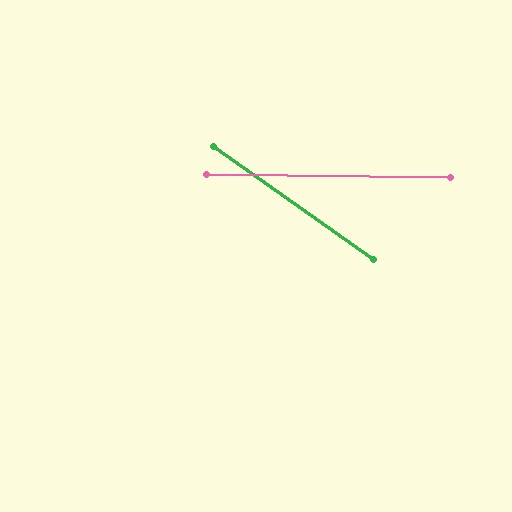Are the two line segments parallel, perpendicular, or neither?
Neither parallel nor perpendicular — they differ by about 34°.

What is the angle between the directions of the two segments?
Approximately 34 degrees.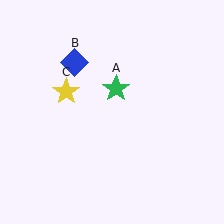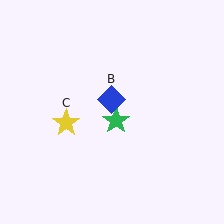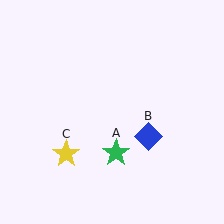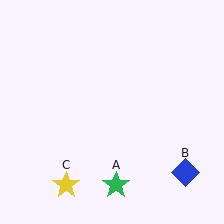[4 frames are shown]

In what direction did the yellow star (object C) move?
The yellow star (object C) moved down.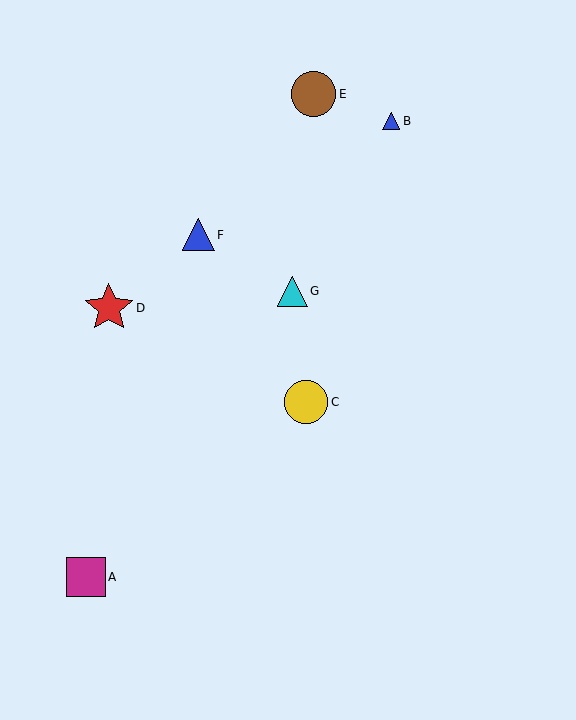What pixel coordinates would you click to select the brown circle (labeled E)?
Click at (314, 94) to select the brown circle E.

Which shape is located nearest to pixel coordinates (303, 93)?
The brown circle (labeled E) at (314, 94) is nearest to that location.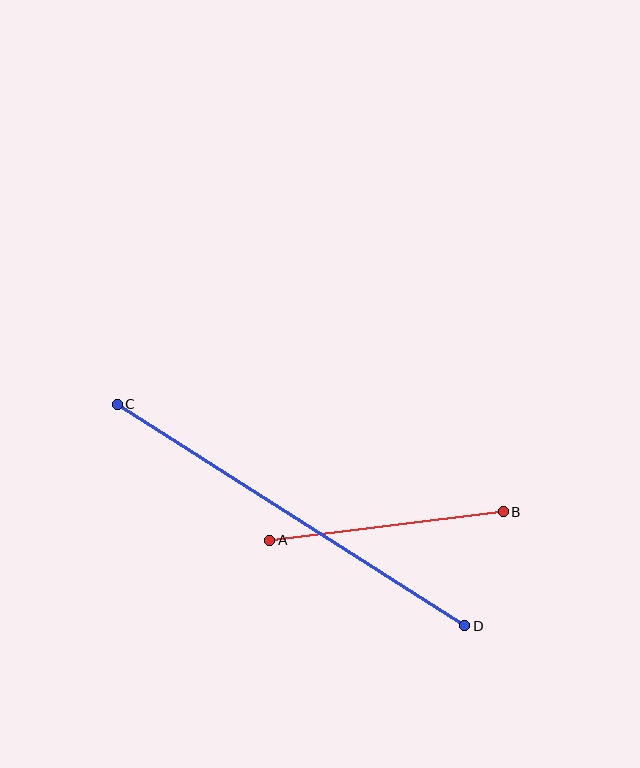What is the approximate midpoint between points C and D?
The midpoint is at approximately (291, 515) pixels.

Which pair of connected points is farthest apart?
Points C and D are farthest apart.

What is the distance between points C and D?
The distance is approximately 412 pixels.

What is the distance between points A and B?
The distance is approximately 235 pixels.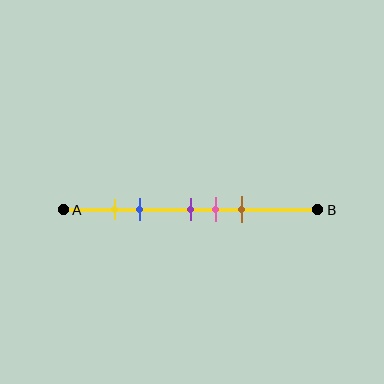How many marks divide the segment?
There are 5 marks dividing the segment.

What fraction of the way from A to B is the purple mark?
The purple mark is approximately 50% (0.5) of the way from A to B.